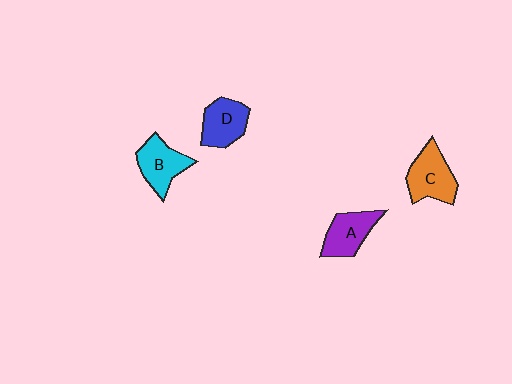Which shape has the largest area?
Shape C (orange).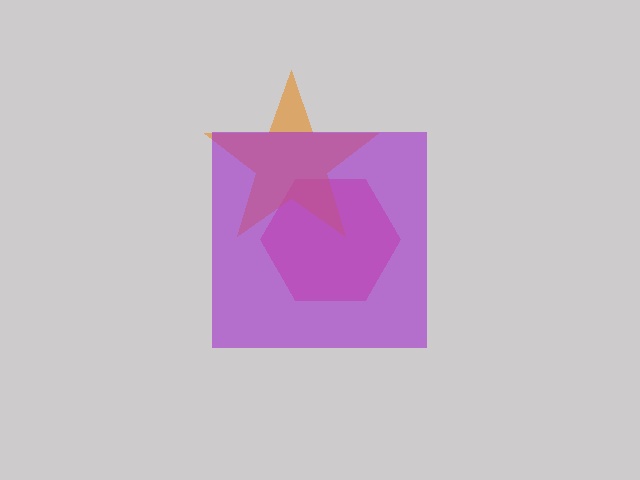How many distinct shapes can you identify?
There are 3 distinct shapes: a pink hexagon, an orange star, a purple square.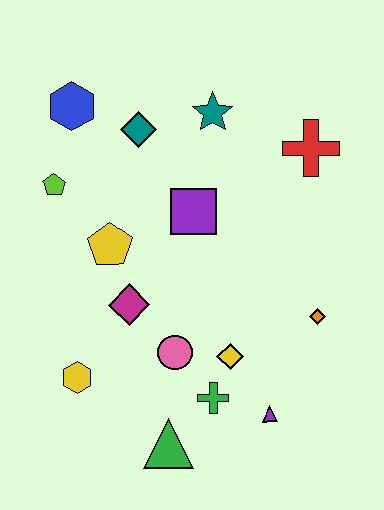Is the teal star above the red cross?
Yes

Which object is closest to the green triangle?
The green cross is closest to the green triangle.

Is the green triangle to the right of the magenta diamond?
Yes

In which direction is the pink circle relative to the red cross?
The pink circle is below the red cross.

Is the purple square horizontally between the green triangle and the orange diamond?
Yes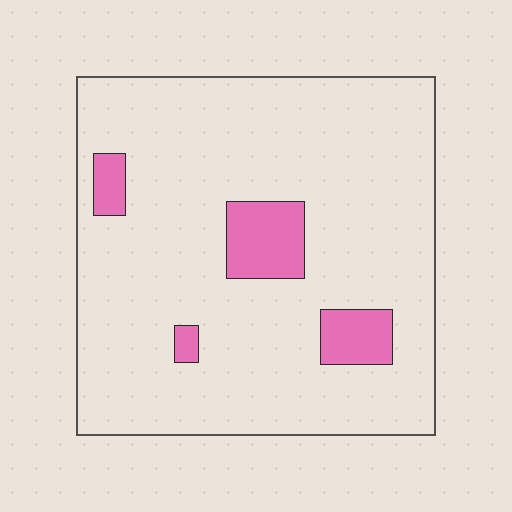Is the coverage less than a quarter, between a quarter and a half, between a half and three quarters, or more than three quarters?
Less than a quarter.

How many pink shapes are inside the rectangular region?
4.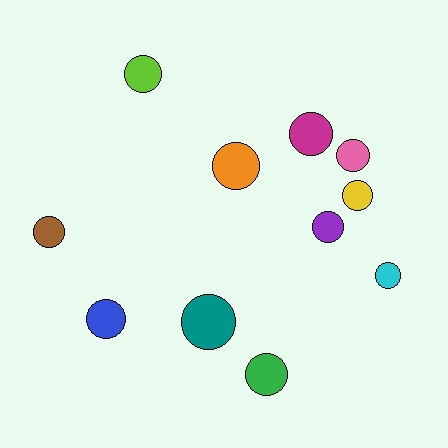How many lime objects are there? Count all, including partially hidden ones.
There is 1 lime object.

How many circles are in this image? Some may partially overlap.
There are 11 circles.